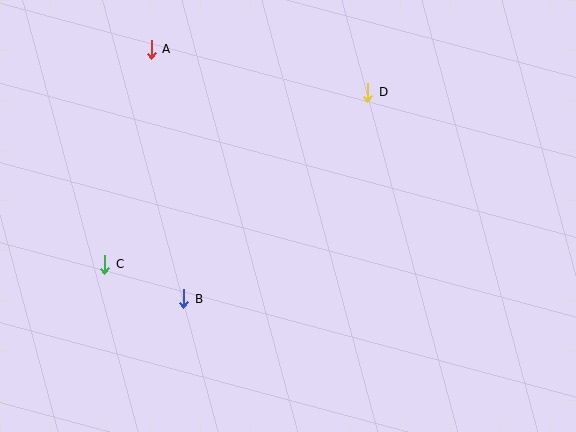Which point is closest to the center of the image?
Point B at (184, 299) is closest to the center.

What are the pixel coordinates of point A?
Point A is at (151, 49).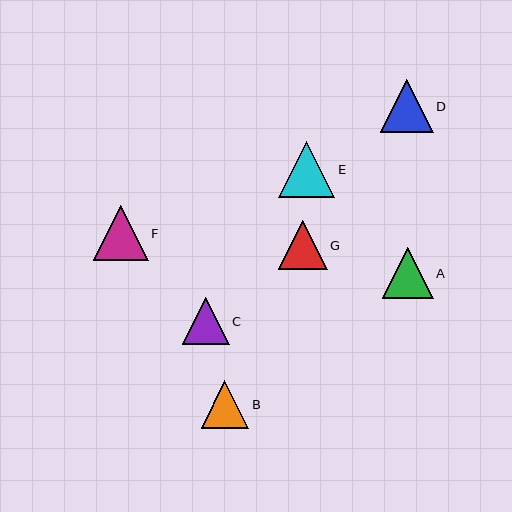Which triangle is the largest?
Triangle E is the largest with a size of approximately 56 pixels.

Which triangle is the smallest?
Triangle C is the smallest with a size of approximately 47 pixels.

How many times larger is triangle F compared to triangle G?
Triangle F is approximately 1.1 times the size of triangle G.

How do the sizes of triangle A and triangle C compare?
Triangle A and triangle C are approximately the same size.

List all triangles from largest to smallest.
From largest to smallest: E, F, D, A, G, B, C.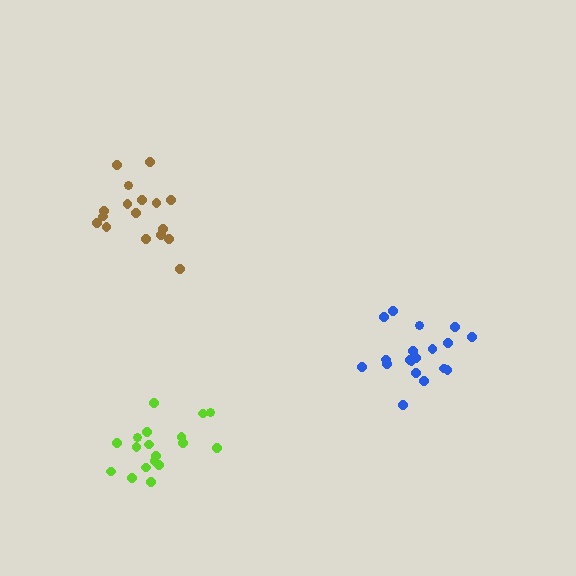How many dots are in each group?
Group 1: 20 dots, Group 2: 17 dots, Group 3: 18 dots (55 total).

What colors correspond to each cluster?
The clusters are colored: blue, brown, lime.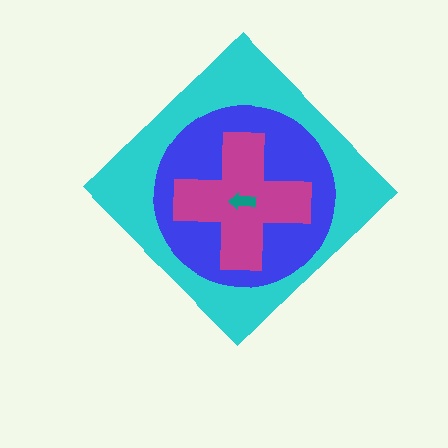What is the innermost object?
The teal arrow.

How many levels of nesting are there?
4.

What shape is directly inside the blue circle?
The magenta cross.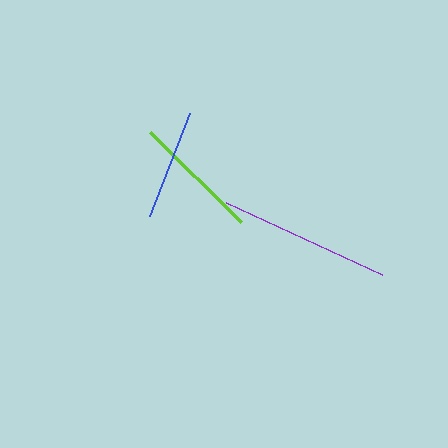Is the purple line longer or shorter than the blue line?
The purple line is longer than the blue line.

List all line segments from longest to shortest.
From longest to shortest: purple, lime, blue.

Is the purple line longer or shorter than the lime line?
The purple line is longer than the lime line.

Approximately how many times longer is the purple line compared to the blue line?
The purple line is approximately 1.6 times the length of the blue line.